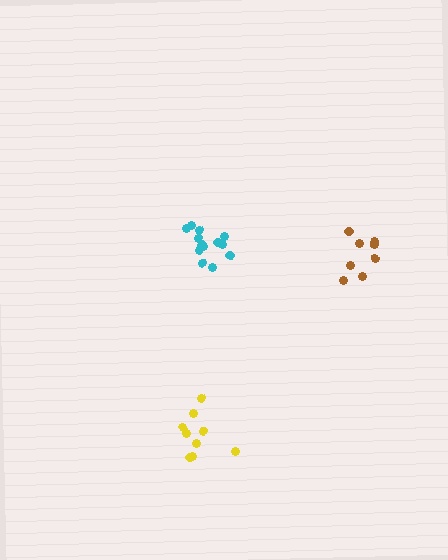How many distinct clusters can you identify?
There are 3 distinct clusters.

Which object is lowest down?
The yellow cluster is bottommost.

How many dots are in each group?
Group 1: 8 dots, Group 2: 13 dots, Group 3: 9 dots (30 total).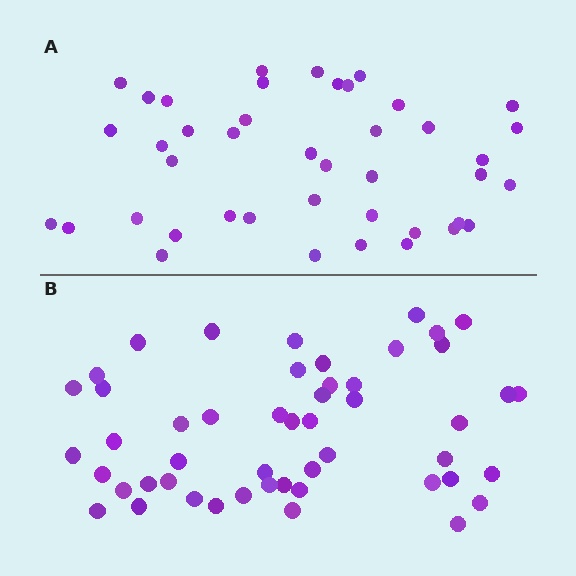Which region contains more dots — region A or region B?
Region B (the bottom region) has more dots.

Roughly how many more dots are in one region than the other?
Region B has roughly 8 or so more dots than region A.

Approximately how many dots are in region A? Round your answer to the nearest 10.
About 40 dots. (The exact count is 42, which rounds to 40.)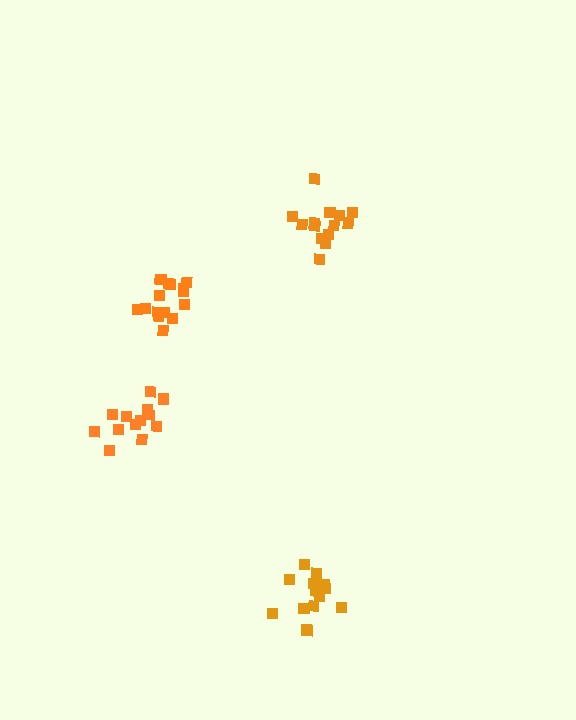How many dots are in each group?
Group 1: 13 dots, Group 2: 15 dots, Group 3: 14 dots, Group 4: 14 dots (56 total).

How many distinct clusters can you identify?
There are 4 distinct clusters.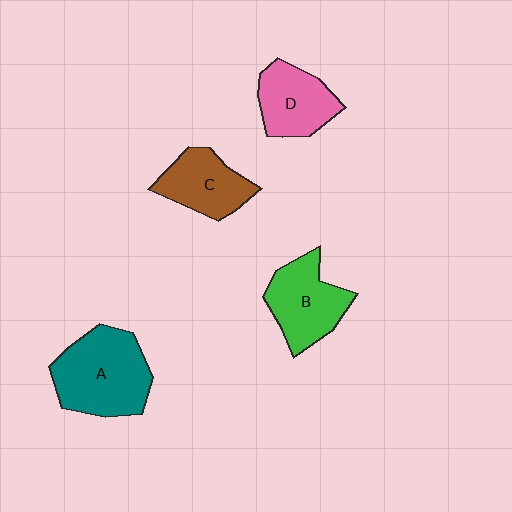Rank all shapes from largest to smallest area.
From largest to smallest: A (teal), B (green), D (pink), C (brown).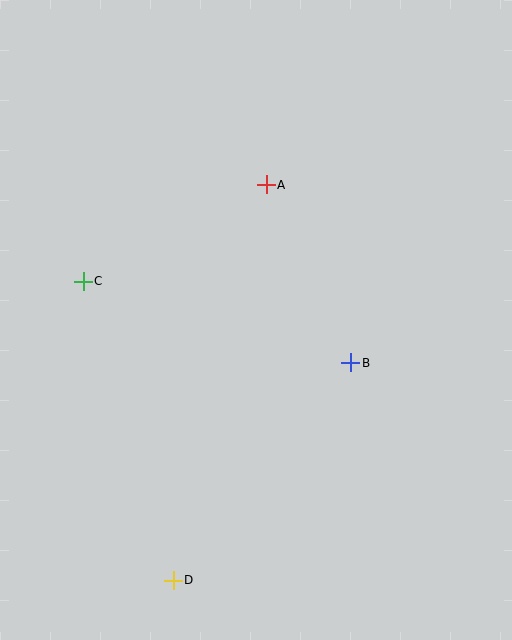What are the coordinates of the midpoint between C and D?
The midpoint between C and D is at (128, 431).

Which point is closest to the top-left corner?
Point C is closest to the top-left corner.